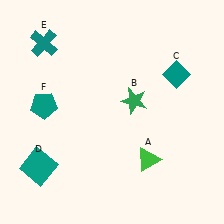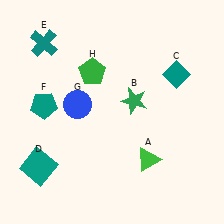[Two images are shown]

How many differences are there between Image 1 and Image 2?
There are 2 differences between the two images.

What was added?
A blue circle (G), a green pentagon (H) were added in Image 2.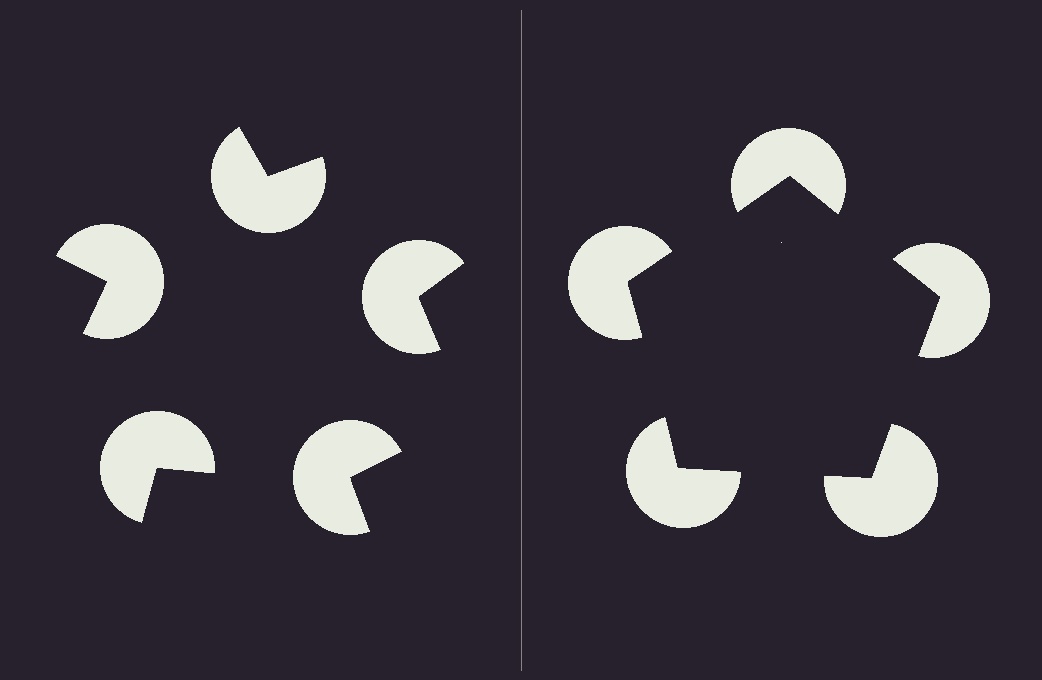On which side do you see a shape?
An illusory pentagon appears on the right side. On the left side the wedge cuts are rotated, so no coherent shape forms.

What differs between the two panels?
The pac-man discs are positioned identically on both sides; only the wedge orientations differ. On the right they align to a pentagon; on the left they are misaligned.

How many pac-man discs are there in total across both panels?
10 — 5 on each side.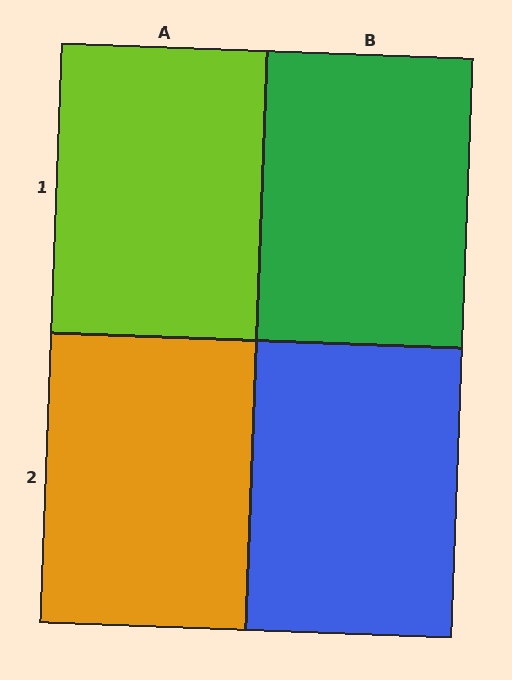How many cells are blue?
1 cell is blue.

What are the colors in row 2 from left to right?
Orange, blue.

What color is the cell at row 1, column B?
Green.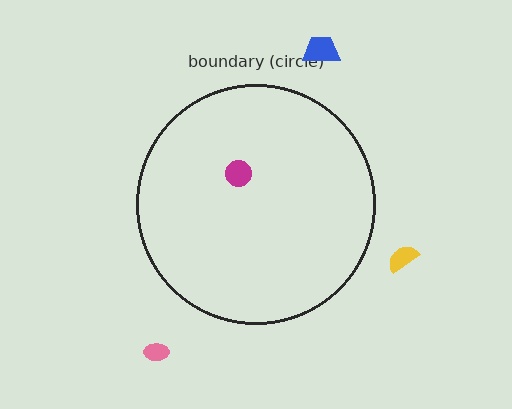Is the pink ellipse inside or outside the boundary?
Outside.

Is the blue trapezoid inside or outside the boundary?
Outside.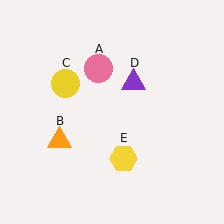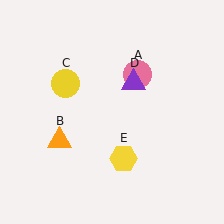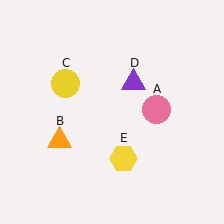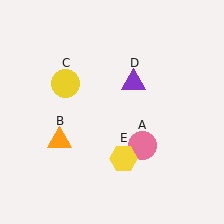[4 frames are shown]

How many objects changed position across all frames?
1 object changed position: pink circle (object A).